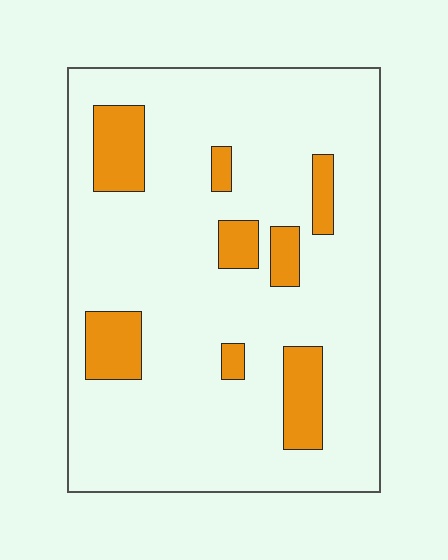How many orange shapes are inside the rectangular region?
8.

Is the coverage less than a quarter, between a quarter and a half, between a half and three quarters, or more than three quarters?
Less than a quarter.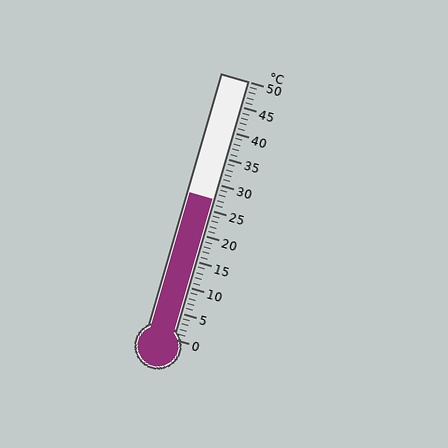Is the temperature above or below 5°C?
The temperature is above 5°C.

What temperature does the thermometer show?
The thermometer shows approximately 27°C.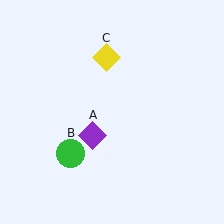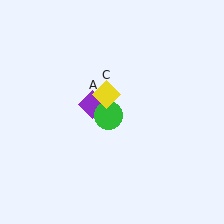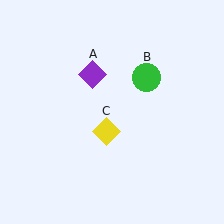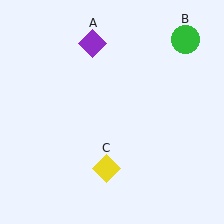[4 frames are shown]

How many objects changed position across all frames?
3 objects changed position: purple diamond (object A), green circle (object B), yellow diamond (object C).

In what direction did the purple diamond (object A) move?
The purple diamond (object A) moved up.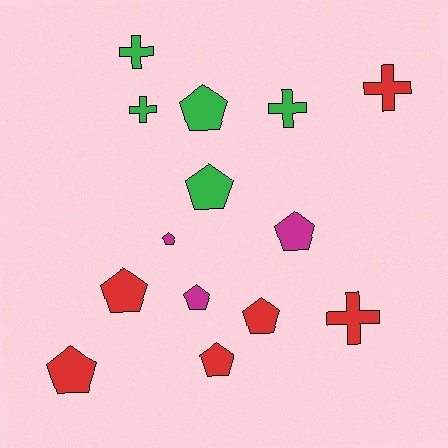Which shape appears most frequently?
Pentagon, with 9 objects.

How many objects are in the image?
There are 14 objects.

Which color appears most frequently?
Red, with 6 objects.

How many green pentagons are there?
There are 2 green pentagons.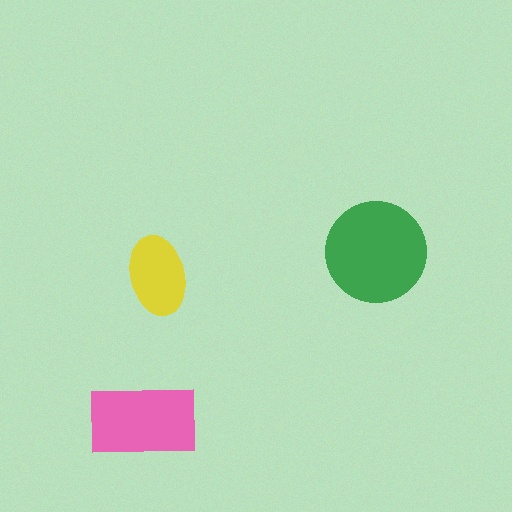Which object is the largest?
The green circle.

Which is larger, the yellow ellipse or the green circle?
The green circle.